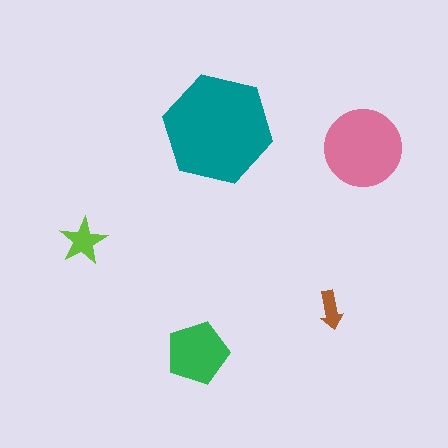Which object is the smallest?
The brown arrow.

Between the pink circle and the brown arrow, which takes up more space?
The pink circle.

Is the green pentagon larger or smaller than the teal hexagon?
Smaller.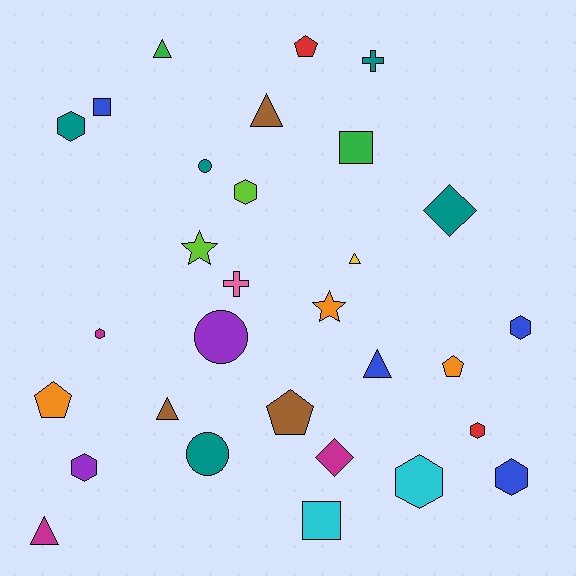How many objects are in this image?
There are 30 objects.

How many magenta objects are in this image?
There are 3 magenta objects.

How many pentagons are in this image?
There are 4 pentagons.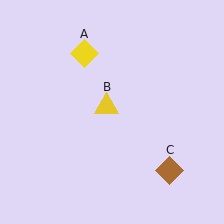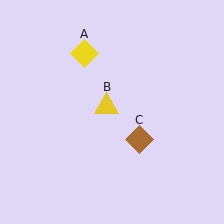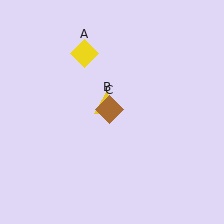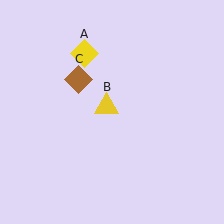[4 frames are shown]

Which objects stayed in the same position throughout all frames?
Yellow diamond (object A) and yellow triangle (object B) remained stationary.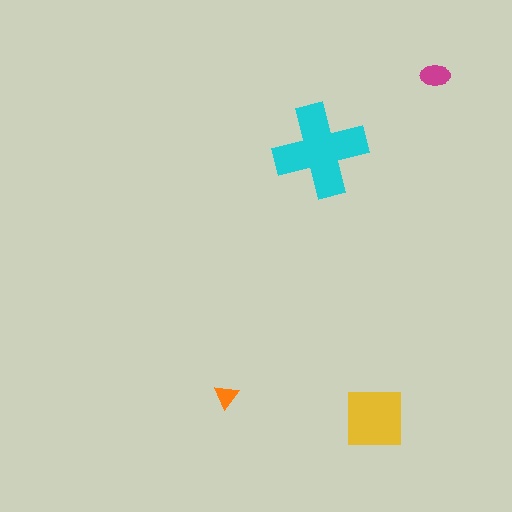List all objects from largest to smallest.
The cyan cross, the yellow square, the magenta ellipse, the orange triangle.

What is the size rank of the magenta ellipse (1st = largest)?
3rd.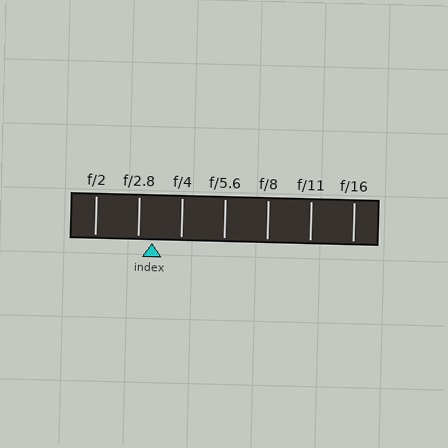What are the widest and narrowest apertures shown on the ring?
The widest aperture shown is f/2 and the narrowest is f/16.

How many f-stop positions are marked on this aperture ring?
There are 7 f-stop positions marked.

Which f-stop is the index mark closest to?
The index mark is closest to f/2.8.